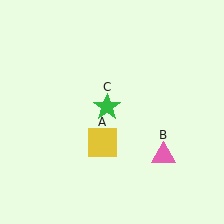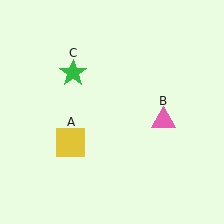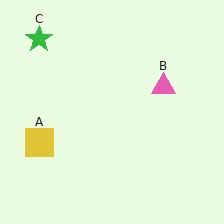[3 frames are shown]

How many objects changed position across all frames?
3 objects changed position: yellow square (object A), pink triangle (object B), green star (object C).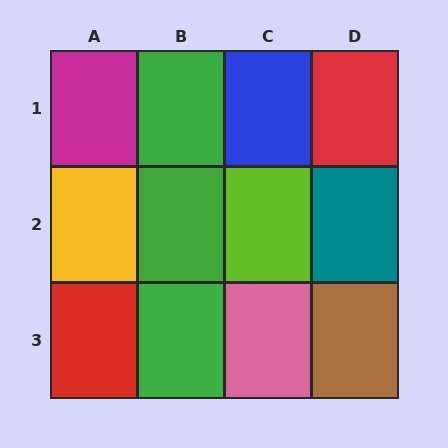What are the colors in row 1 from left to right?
Magenta, green, blue, red.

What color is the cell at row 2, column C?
Lime.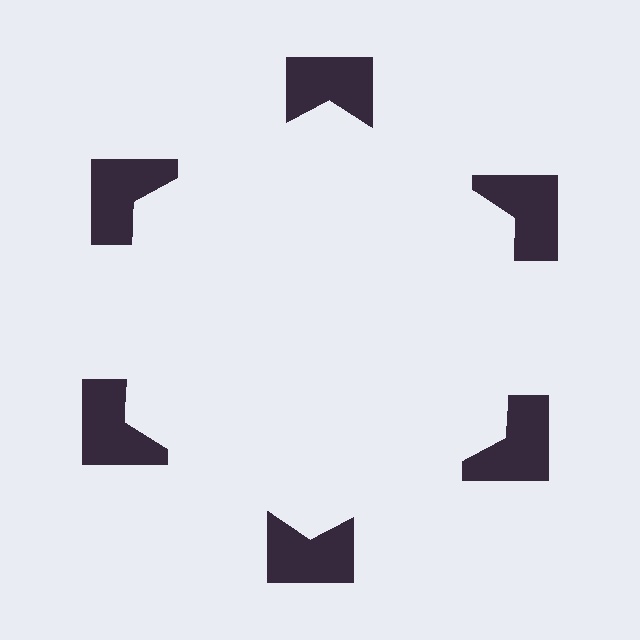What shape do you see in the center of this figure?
An illusory hexagon — its edges are inferred from the aligned wedge cuts in the notched squares, not physically drawn.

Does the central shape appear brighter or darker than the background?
It typically appears slightly brighter than the background, even though no actual brightness change is drawn.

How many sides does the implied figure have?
6 sides.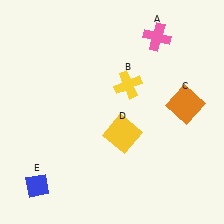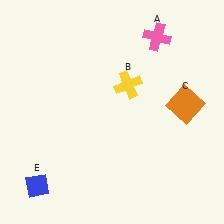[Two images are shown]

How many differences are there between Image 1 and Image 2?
There is 1 difference between the two images.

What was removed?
The yellow square (D) was removed in Image 2.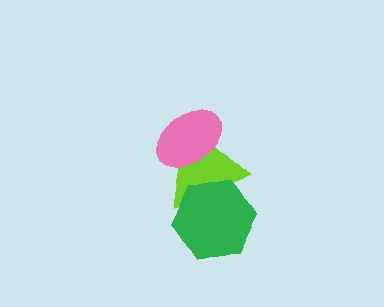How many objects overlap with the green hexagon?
1 object overlaps with the green hexagon.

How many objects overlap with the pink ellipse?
1 object overlaps with the pink ellipse.